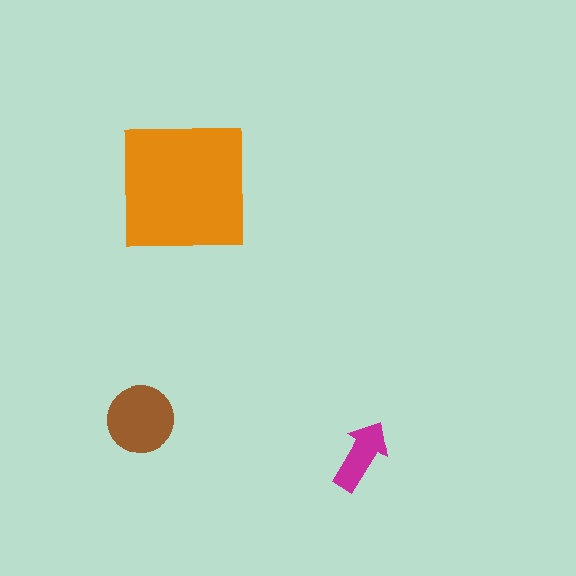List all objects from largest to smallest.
The orange square, the brown circle, the magenta arrow.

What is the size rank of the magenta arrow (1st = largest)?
3rd.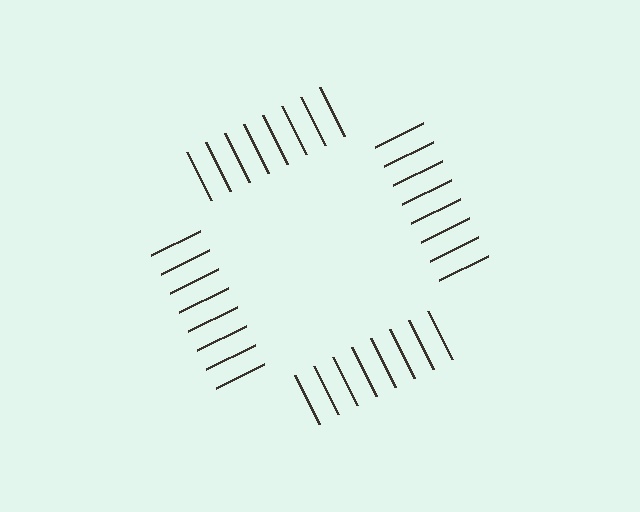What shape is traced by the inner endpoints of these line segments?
An illusory square — the line segments terminate on its edges but no continuous stroke is drawn.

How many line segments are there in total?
32 — 8 along each of the 4 edges.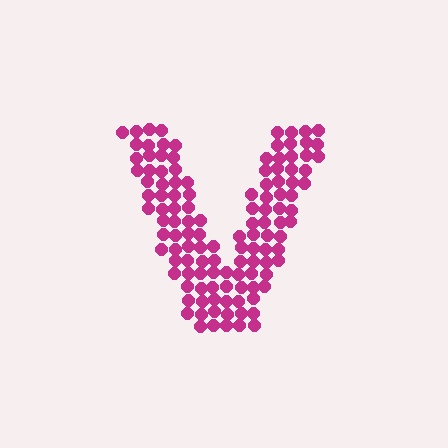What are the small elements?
The small elements are circles.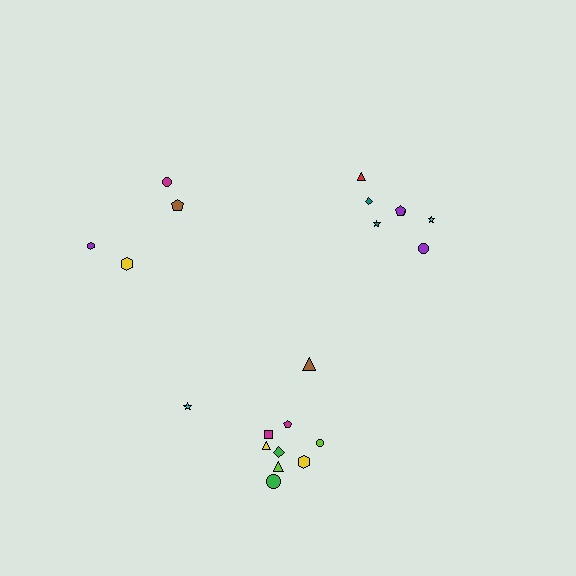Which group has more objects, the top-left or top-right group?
The top-right group.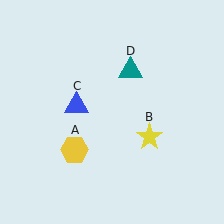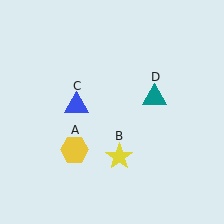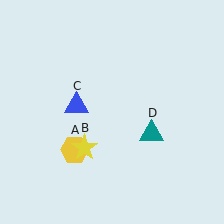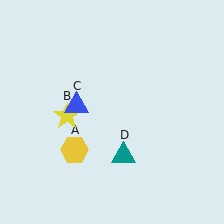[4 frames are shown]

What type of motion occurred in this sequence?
The yellow star (object B), teal triangle (object D) rotated clockwise around the center of the scene.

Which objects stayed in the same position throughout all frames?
Yellow hexagon (object A) and blue triangle (object C) remained stationary.